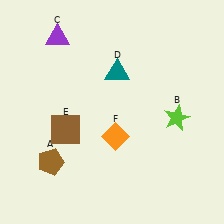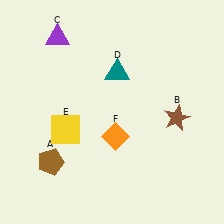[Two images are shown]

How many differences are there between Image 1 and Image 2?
There are 2 differences between the two images.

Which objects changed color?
B changed from lime to brown. E changed from brown to yellow.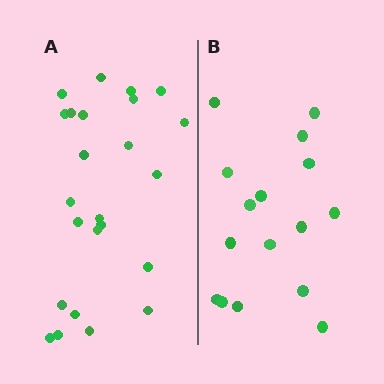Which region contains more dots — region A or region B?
Region A (the left region) has more dots.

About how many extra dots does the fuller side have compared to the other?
Region A has roughly 8 or so more dots than region B.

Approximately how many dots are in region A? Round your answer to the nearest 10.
About 20 dots. (The exact count is 24, which rounds to 20.)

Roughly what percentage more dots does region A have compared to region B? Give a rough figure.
About 50% more.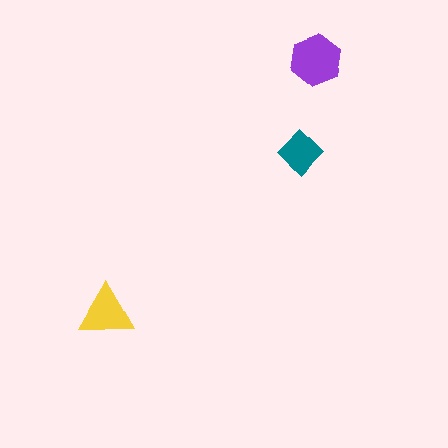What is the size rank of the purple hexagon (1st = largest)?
1st.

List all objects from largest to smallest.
The purple hexagon, the yellow triangle, the teal diamond.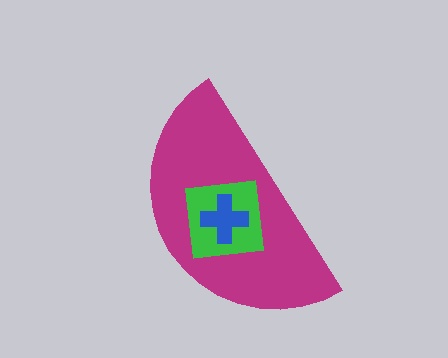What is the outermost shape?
The magenta semicircle.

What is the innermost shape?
The blue cross.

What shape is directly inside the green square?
The blue cross.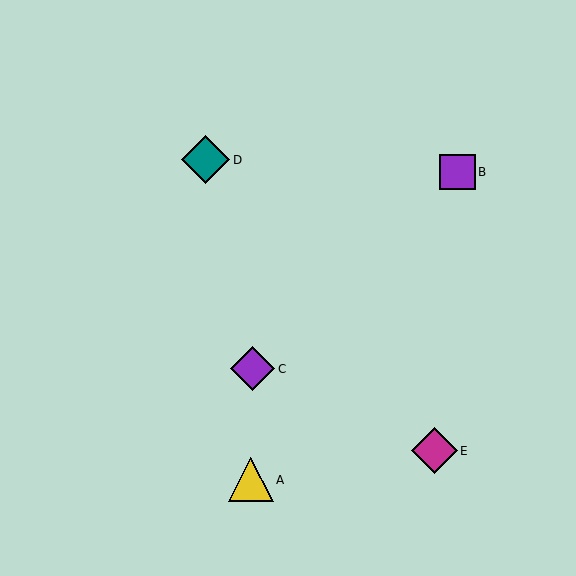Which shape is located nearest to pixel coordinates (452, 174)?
The purple square (labeled B) at (458, 172) is nearest to that location.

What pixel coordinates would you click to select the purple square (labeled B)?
Click at (458, 172) to select the purple square B.